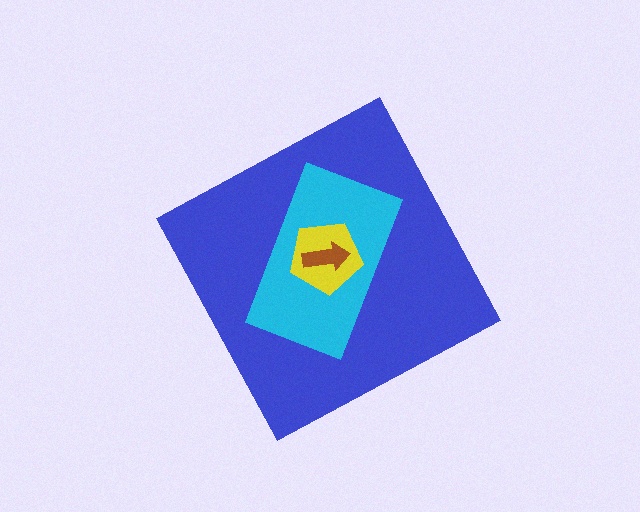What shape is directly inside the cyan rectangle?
The yellow pentagon.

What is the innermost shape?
The brown arrow.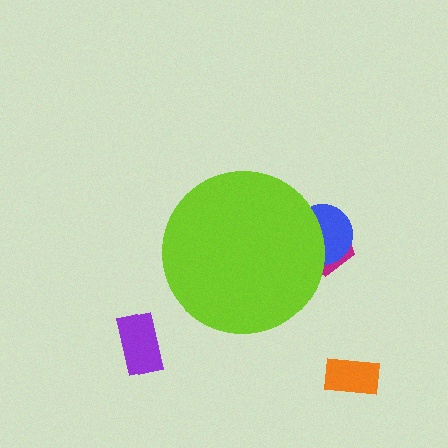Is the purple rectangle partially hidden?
No, the purple rectangle is fully visible.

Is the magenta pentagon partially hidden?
Yes, the magenta pentagon is partially hidden behind the lime circle.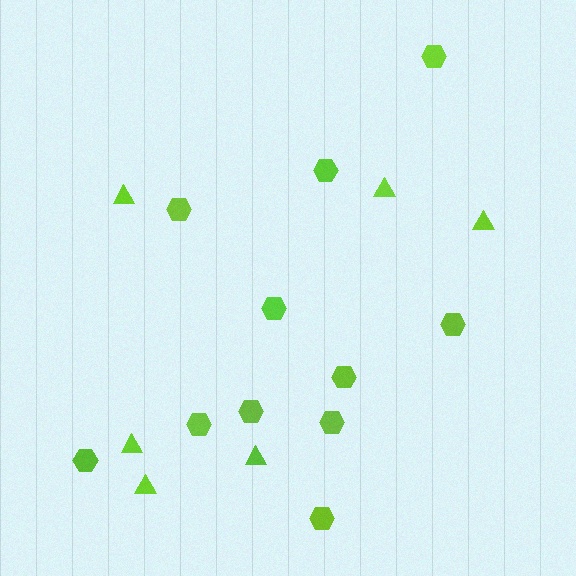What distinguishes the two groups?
There are 2 groups: one group of triangles (6) and one group of hexagons (11).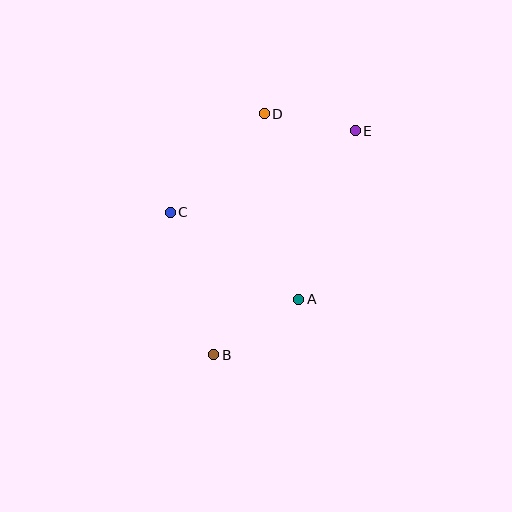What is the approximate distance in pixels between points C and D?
The distance between C and D is approximately 137 pixels.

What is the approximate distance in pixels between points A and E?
The distance between A and E is approximately 178 pixels.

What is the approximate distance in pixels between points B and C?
The distance between B and C is approximately 149 pixels.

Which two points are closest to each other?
Points D and E are closest to each other.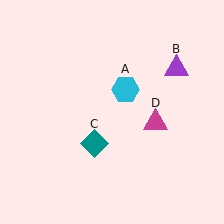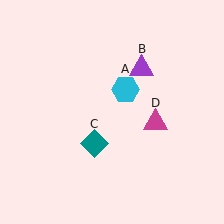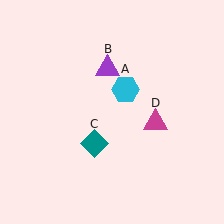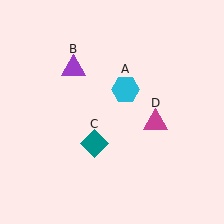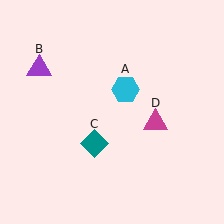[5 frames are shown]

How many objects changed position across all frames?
1 object changed position: purple triangle (object B).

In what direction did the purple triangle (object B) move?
The purple triangle (object B) moved left.